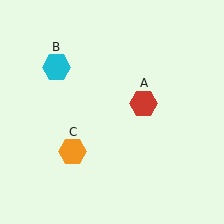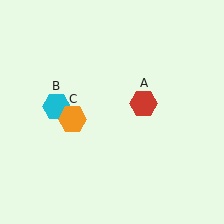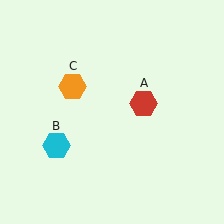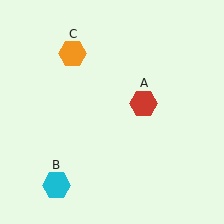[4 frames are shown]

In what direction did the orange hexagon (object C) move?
The orange hexagon (object C) moved up.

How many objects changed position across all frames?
2 objects changed position: cyan hexagon (object B), orange hexagon (object C).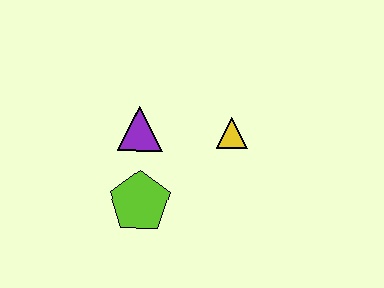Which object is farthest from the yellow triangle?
The lime pentagon is farthest from the yellow triangle.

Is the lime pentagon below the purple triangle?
Yes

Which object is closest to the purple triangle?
The lime pentagon is closest to the purple triangle.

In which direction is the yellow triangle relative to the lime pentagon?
The yellow triangle is to the right of the lime pentagon.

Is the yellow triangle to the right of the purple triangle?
Yes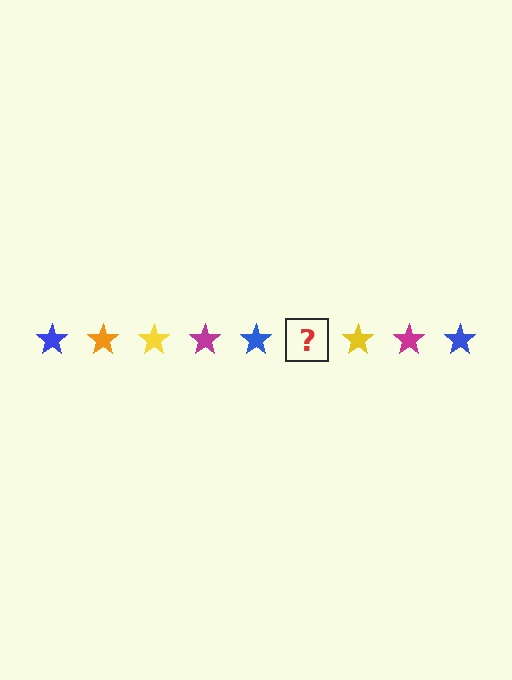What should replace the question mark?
The question mark should be replaced with an orange star.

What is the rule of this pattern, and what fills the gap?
The rule is that the pattern cycles through blue, orange, yellow, magenta stars. The gap should be filled with an orange star.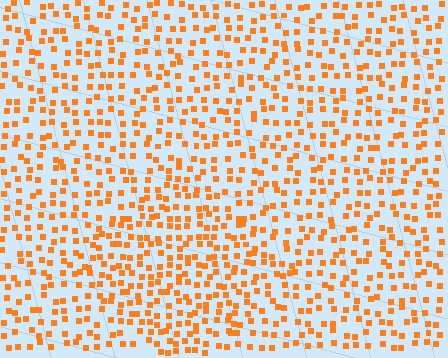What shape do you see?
I see a diamond.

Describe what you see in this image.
The image contains small orange elements arranged at two different densities. A diamond-shaped region is visible where the elements are more densely packed than the surrounding area.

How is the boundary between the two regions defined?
The boundary is defined by a change in element density (approximately 1.5x ratio). All elements are the same color, size, and shape.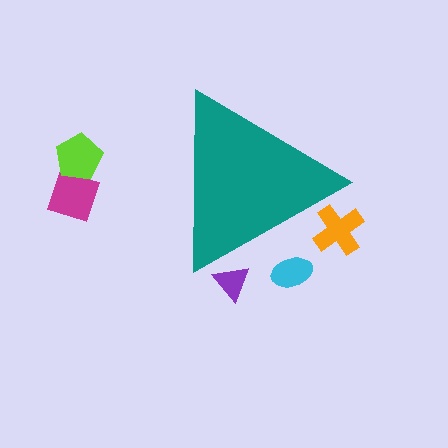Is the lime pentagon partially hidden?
No, the lime pentagon is fully visible.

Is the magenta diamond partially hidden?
No, the magenta diamond is fully visible.